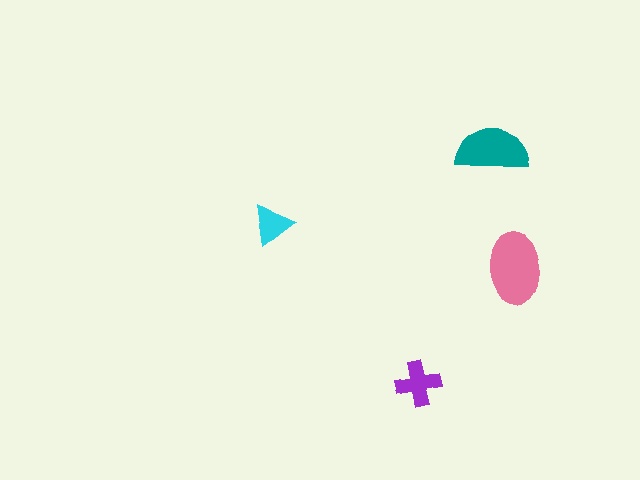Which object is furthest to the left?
The cyan triangle is leftmost.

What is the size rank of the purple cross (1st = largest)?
3rd.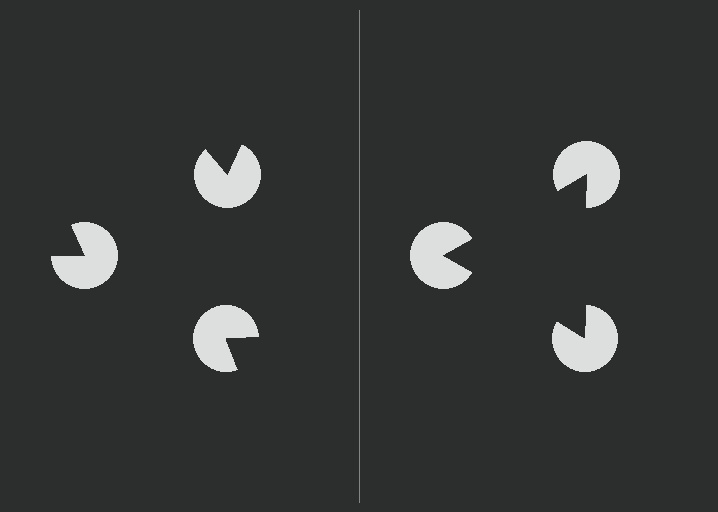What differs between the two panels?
The pac-man discs are positioned identically on both sides; only the wedge orientations differ. On the right they align to a triangle; on the left they are misaligned.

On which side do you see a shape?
An illusory triangle appears on the right side. On the left side the wedge cuts are rotated, so no coherent shape forms.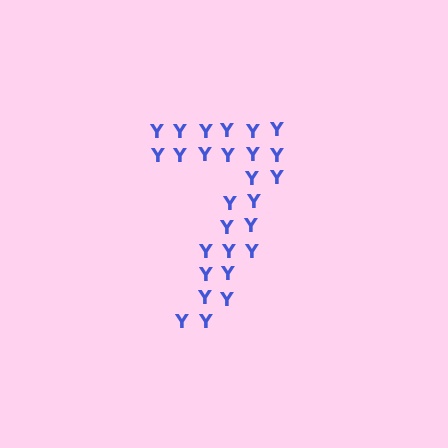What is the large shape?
The large shape is the digit 7.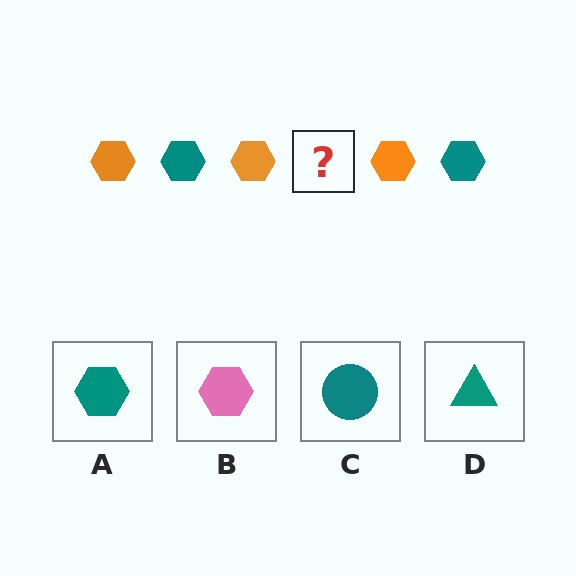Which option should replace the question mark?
Option A.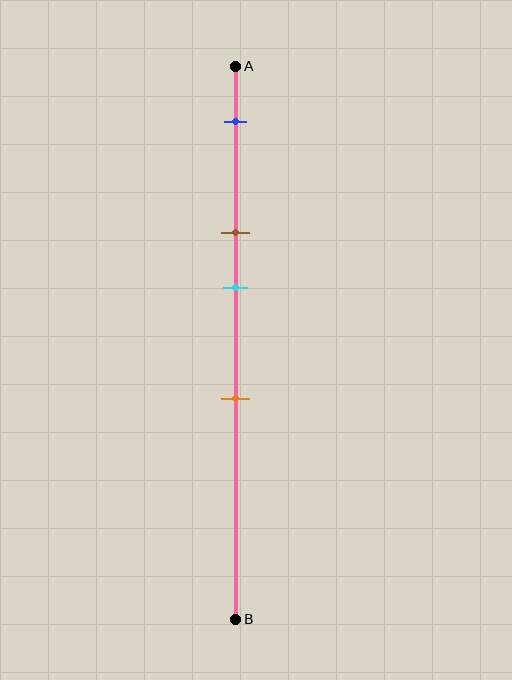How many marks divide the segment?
There are 4 marks dividing the segment.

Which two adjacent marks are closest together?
The brown and cyan marks are the closest adjacent pair.